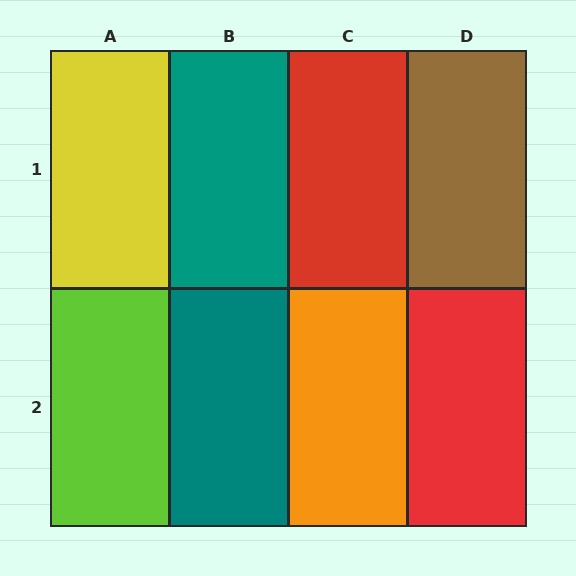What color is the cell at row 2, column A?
Lime.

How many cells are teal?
2 cells are teal.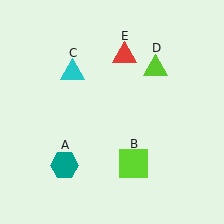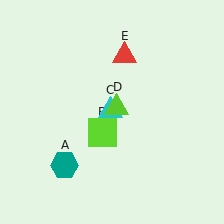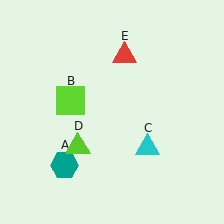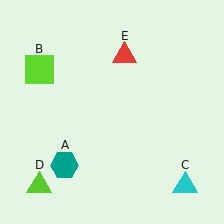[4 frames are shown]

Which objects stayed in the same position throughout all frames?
Teal hexagon (object A) and red triangle (object E) remained stationary.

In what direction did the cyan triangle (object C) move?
The cyan triangle (object C) moved down and to the right.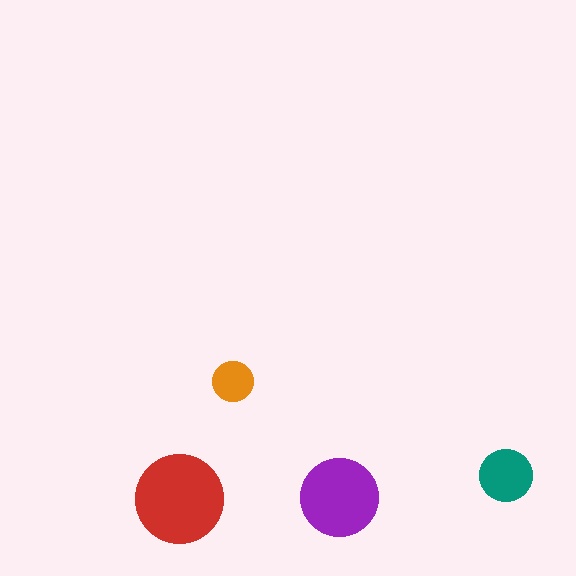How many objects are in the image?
There are 4 objects in the image.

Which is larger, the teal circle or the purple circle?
The purple one.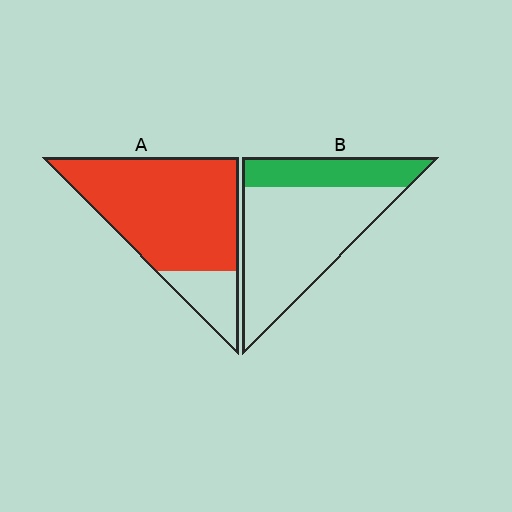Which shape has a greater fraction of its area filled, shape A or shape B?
Shape A.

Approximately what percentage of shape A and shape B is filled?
A is approximately 80% and B is approximately 30%.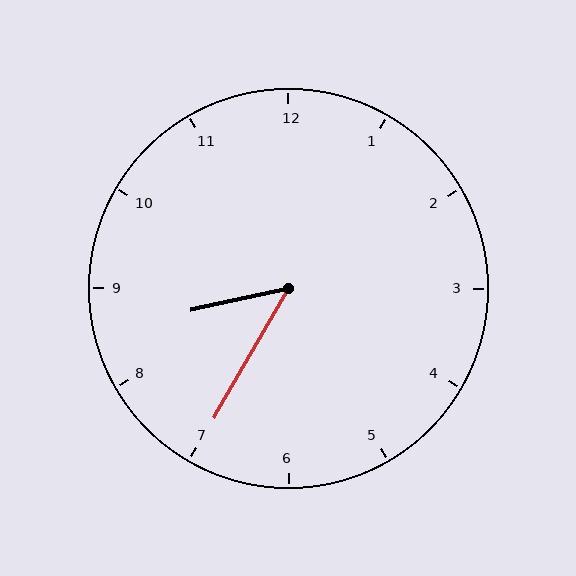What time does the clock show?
8:35.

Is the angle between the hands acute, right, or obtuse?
It is acute.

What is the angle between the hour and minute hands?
Approximately 48 degrees.